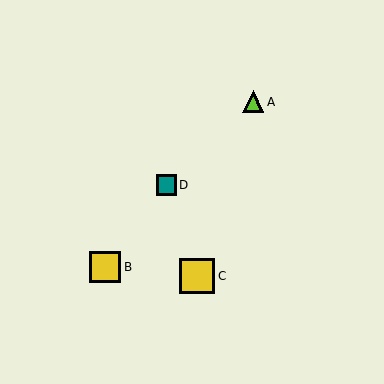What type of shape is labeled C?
Shape C is a yellow square.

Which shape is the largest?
The yellow square (labeled C) is the largest.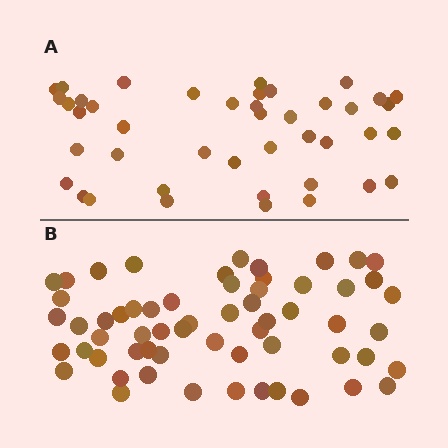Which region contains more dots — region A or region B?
Region B (the bottom region) has more dots.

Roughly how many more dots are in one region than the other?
Region B has approximately 15 more dots than region A.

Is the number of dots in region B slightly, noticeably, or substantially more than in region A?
Region B has noticeably more, but not dramatically so. The ratio is roughly 1.4 to 1.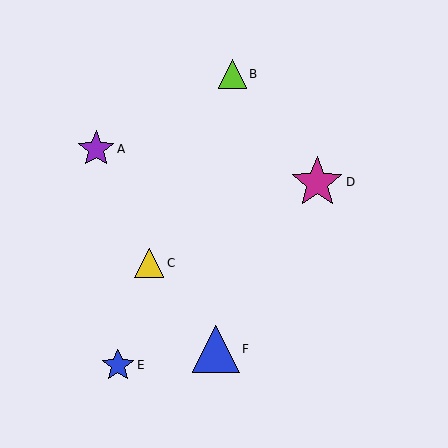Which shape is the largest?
The magenta star (labeled D) is the largest.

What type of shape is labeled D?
Shape D is a magenta star.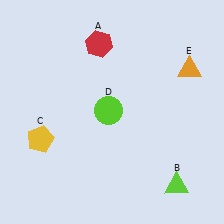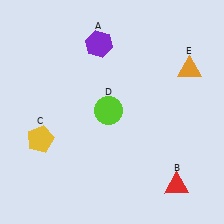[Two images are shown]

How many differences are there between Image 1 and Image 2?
There are 2 differences between the two images.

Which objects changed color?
A changed from red to purple. B changed from lime to red.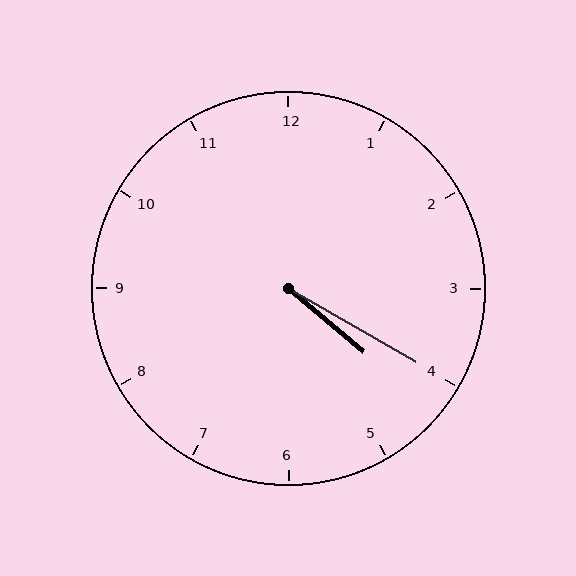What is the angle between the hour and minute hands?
Approximately 10 degrees.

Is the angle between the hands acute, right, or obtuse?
It is acute.